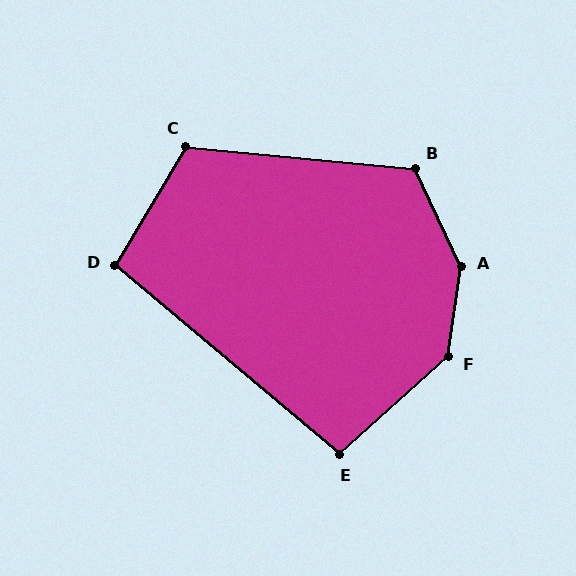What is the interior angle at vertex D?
Approximately 99 degrees (obtuse).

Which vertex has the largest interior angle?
A, at approximately 147 degrees.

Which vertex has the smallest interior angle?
E, at approximately 98 degrees.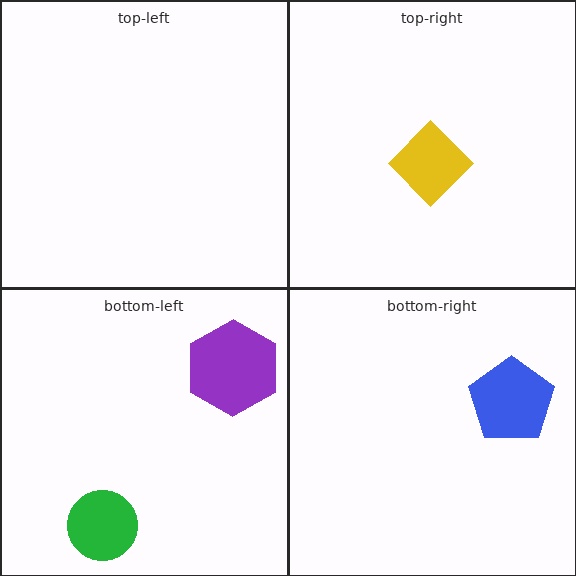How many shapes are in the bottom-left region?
2.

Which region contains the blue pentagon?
The bottom-right region.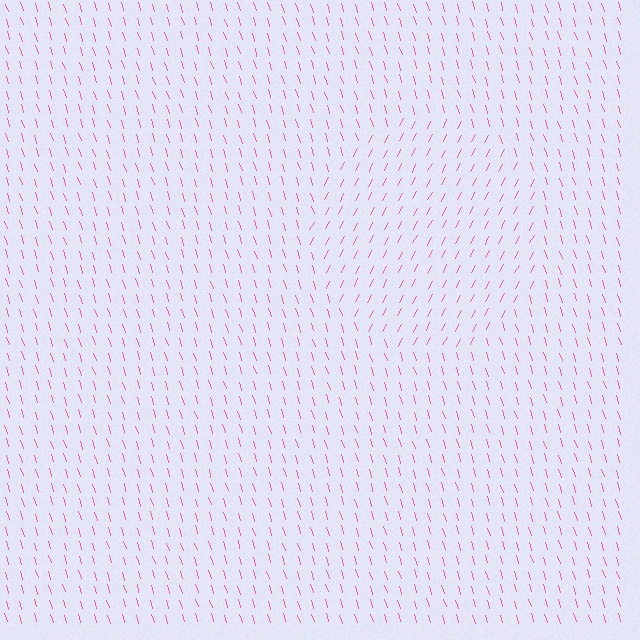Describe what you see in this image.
The image is filled with small pink line segments. A circle region in the image has lines oriented differently from the surrounding lines, creating a visible texture boundary.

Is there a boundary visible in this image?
Yes, there is a texture boundary formed by a change in line orientation.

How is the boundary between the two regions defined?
The boundary is defined purely by a change in line orientation (approximately 45 degrees difference). All lines are the same color and thickness.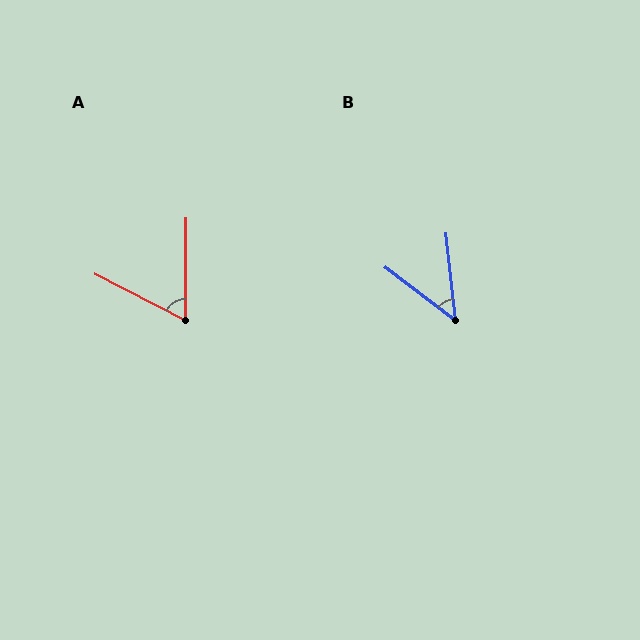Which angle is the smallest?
B, at approximately 47 degrees.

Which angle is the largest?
A, at approximately 63 degrees.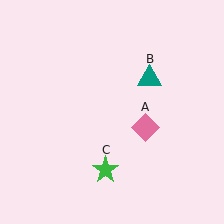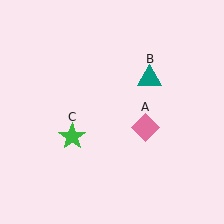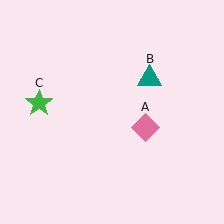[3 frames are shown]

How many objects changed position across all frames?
1 object changed position: green star (object C).